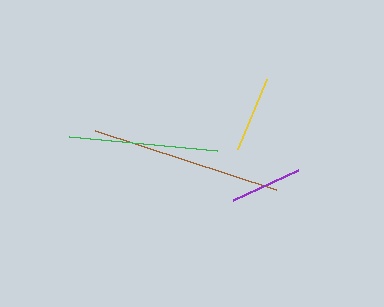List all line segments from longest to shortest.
From longest to shortest: brown, green, yellow, purple.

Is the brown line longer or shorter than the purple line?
The brown line is longer than the purple line.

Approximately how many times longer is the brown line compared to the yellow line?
The brown line is approximately 2.5 times the length of the yellow line.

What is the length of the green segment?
The green segment is approximately 149 pixels long.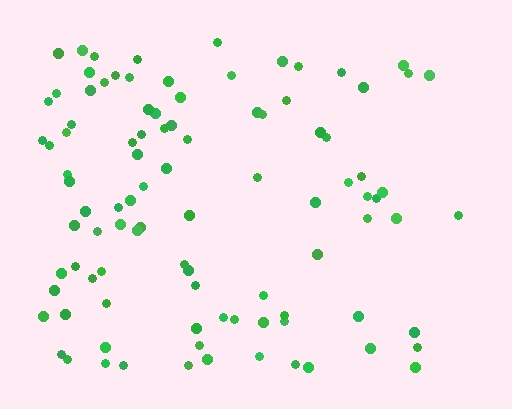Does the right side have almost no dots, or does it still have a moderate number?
Still a moderate number, just noticeably fewer than the left.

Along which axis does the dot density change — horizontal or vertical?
Horizontal.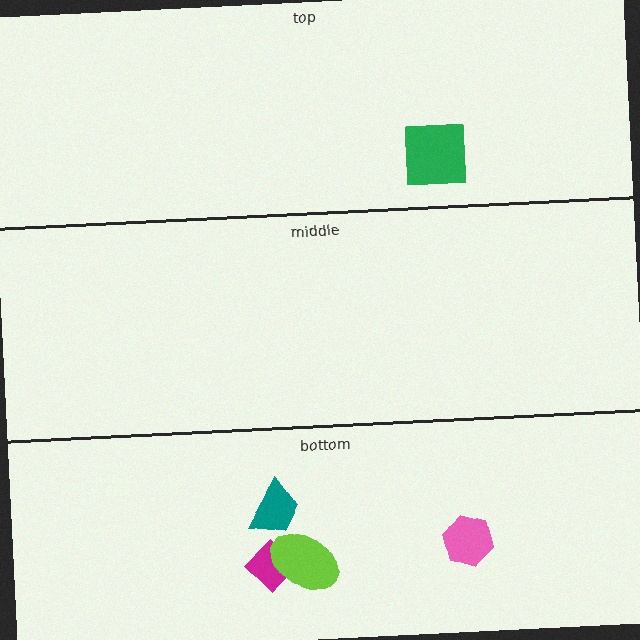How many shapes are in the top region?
1.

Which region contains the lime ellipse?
The bottom region.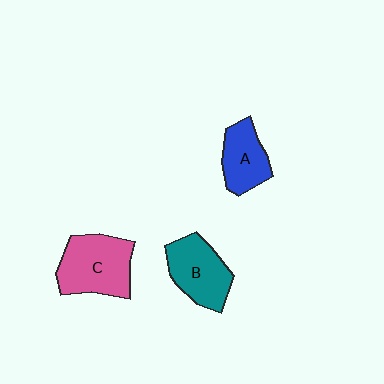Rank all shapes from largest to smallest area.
From largest to smallest: C (pink), B (teal), A (blue).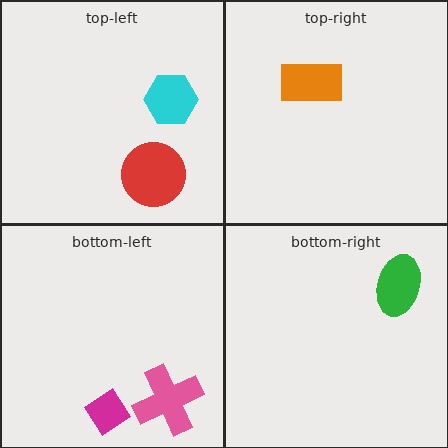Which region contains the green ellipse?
The bottom-right region.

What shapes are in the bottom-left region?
The magenta diamond, the pink cross.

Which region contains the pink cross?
The bottom-left region.